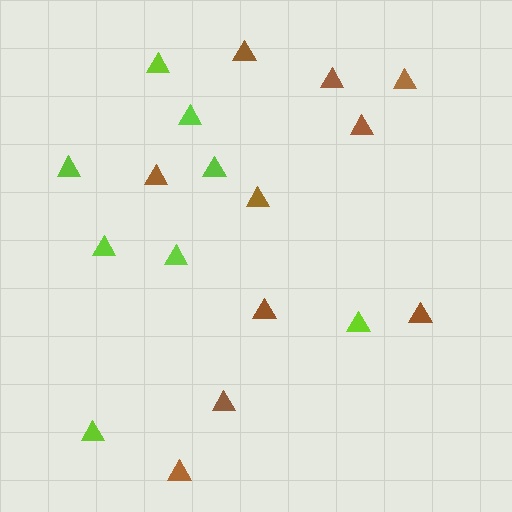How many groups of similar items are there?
There are 2 groups: one group of brown triangles (10) and one group of lime triangles (8).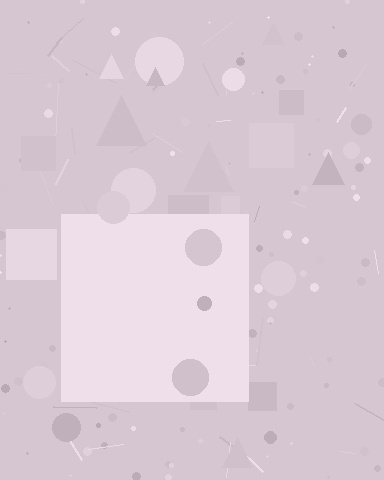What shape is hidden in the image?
A square is hidden in the image.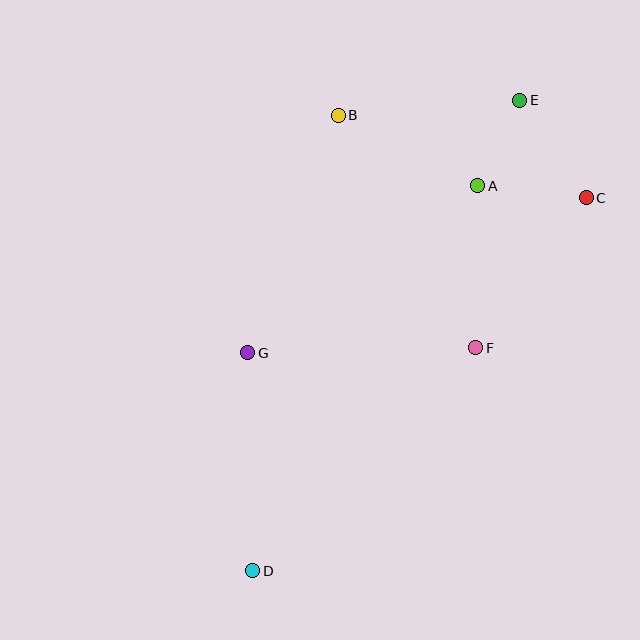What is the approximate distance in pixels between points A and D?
The distance between A and D is approximately 446 pixels.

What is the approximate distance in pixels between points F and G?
The distance between F and G is approximately 228 pixels.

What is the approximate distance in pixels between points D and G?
The distance between D and G is approximately 218 pixels.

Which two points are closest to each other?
Points A and E are closest to each other.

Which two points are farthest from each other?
Points D and E are farthest from each other.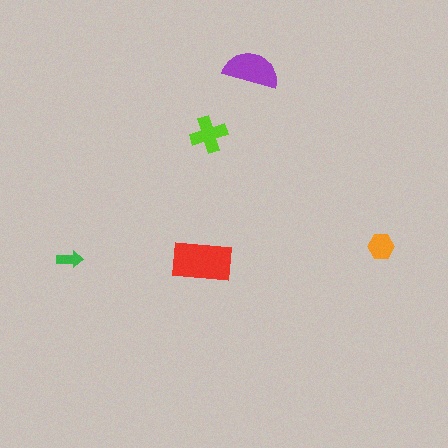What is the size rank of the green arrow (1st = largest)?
5th.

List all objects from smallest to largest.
The green arrow, the orange hexagon, the lime cross, the purple semicircle, the red rectangle.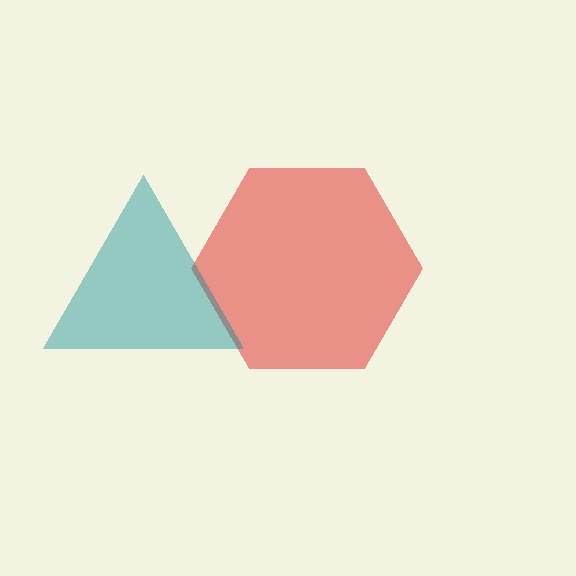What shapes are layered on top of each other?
The layered shapes are: a red hexagon, a teal triangle.